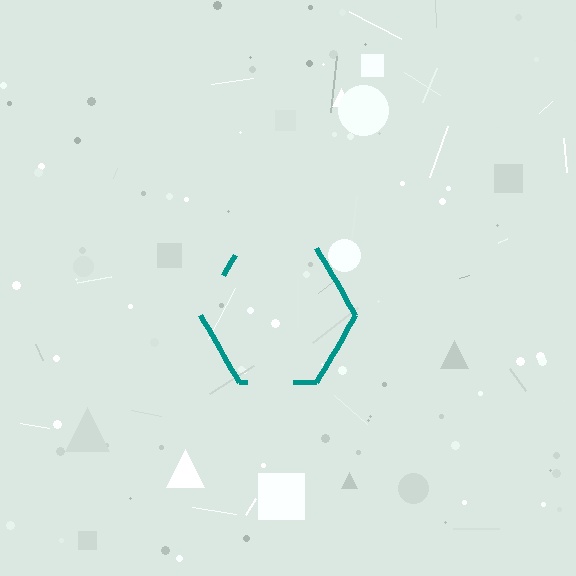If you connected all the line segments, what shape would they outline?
They would outline a hexagon.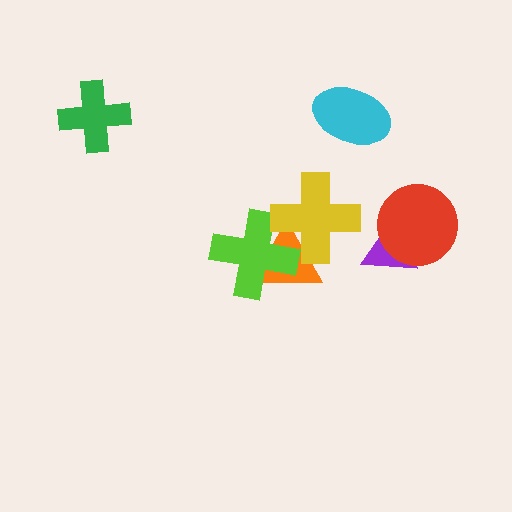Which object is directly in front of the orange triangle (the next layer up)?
The lime cross is directly in front of the orange triangle.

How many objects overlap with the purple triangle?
1 object overlaps with the purple triangle.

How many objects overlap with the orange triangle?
2 objects overlap with the orange triangle.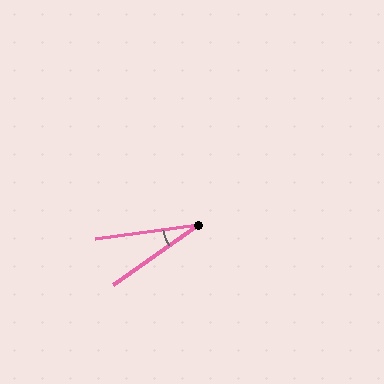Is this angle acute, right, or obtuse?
It is acute.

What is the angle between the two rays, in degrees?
Approximately 28 degrees.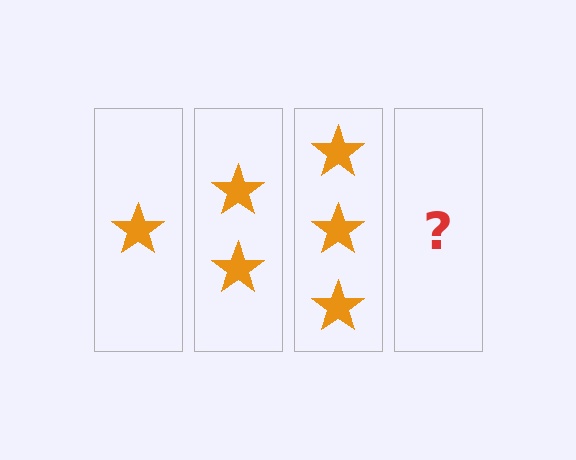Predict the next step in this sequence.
The next step is 4 stars.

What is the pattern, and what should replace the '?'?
The pattern is that each step adds one more star. The '?' should be 4 stars.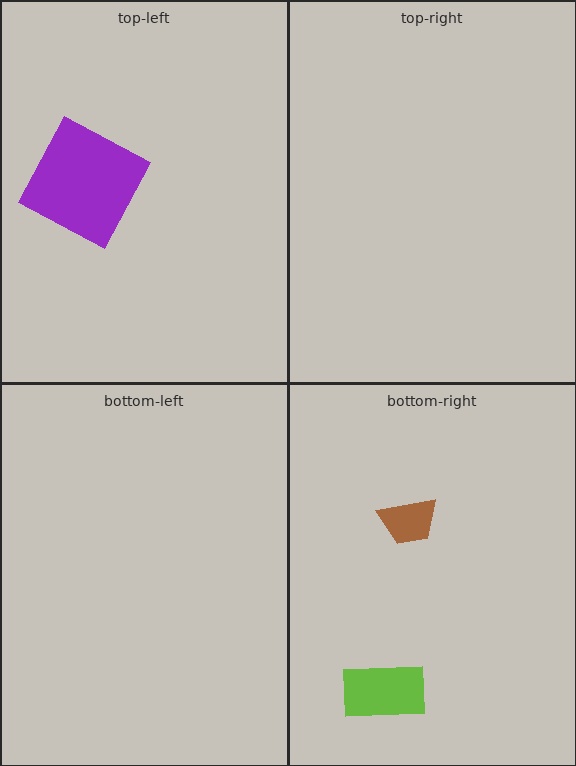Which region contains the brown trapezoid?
The bottom-right region.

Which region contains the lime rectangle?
The bottom-right region.